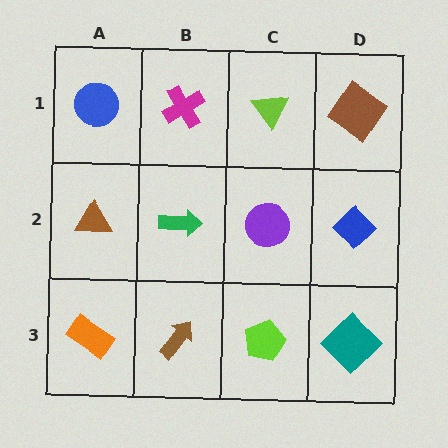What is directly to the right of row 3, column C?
A teal diamond.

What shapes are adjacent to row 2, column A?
A blue circle (row 1, column A), an orange rectangle (row 3, column A), a green arrow (row 2, column B).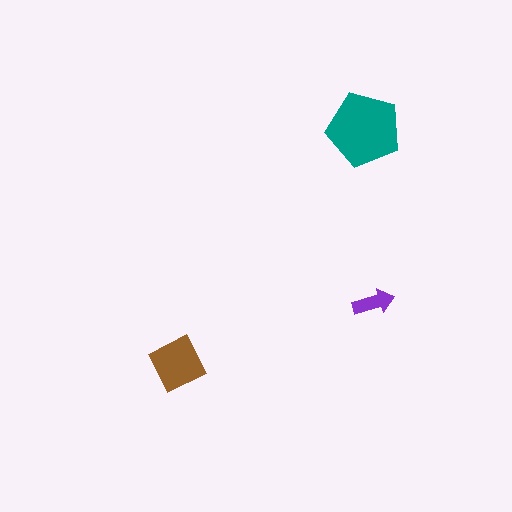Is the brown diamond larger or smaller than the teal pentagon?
Smaller.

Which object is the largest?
The teal pentagon.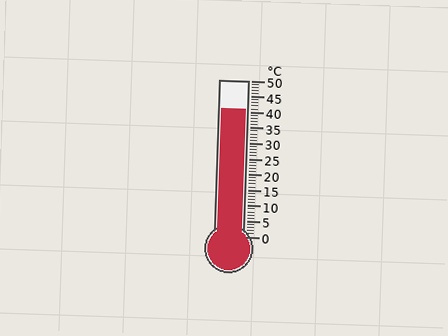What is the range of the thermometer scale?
The thermometer scale ranges from 0°C to 50°C.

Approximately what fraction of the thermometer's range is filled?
The thermometer is filled to approximately 80% of its range.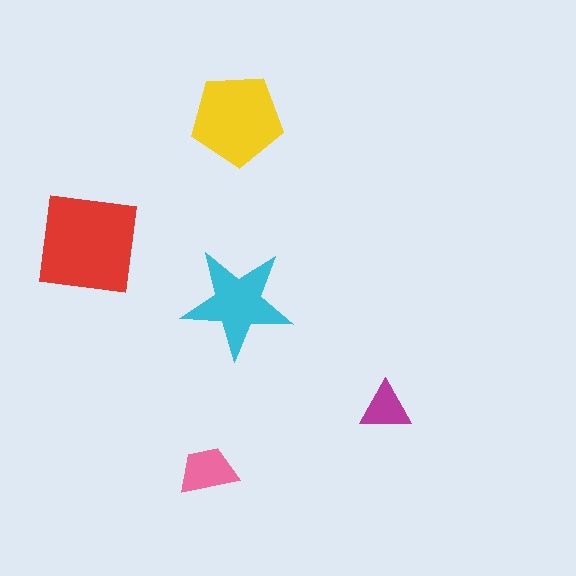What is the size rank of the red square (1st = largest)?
1st.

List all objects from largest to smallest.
The red square, the yellow pentagon, the cyan star, the pink trapezoid, the magenta triangle.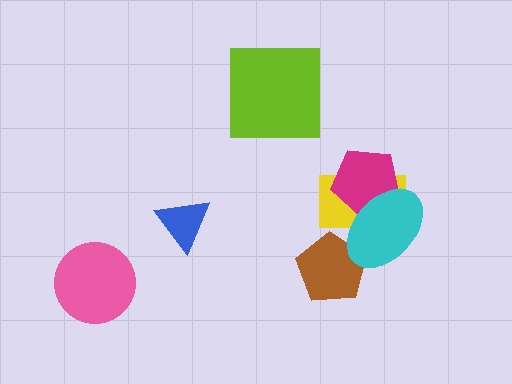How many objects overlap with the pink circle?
0 objects overlap with the pink circle.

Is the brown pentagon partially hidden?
Yes, it is partially covered by another shape.